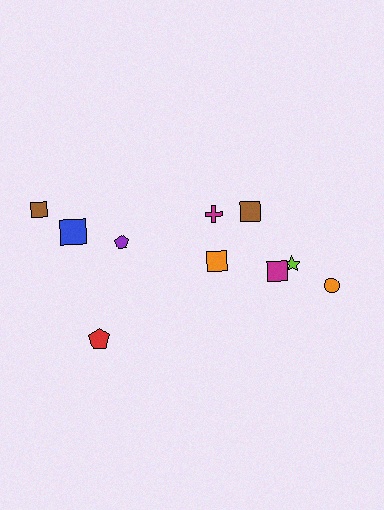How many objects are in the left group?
There are 4 objects.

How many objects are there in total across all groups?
There are 10 objects.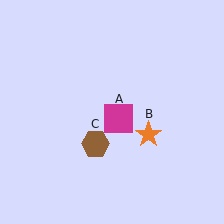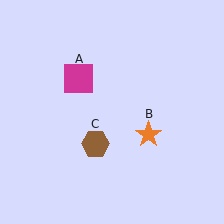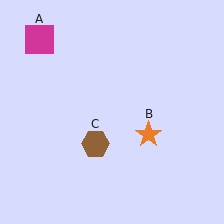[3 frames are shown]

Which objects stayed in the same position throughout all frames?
Orange star (object B) and brown hexagon (object C) remained stationary.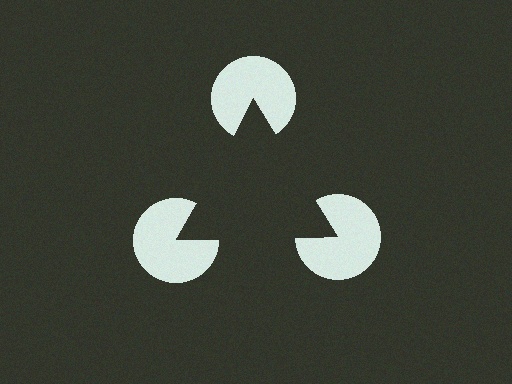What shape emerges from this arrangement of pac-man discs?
An illusory triangle — its edges are inferred from the aligned wedge cuts in the pac-man discs, not physically drawn.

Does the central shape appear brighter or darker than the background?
It typically appears slightly darker than the background, even though no actual brightness change is drawn.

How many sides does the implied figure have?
3 sides.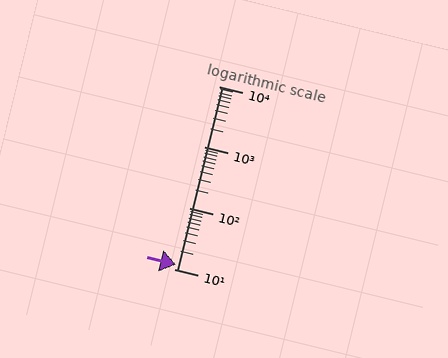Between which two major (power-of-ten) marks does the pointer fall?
The pointer is between 10 and 100.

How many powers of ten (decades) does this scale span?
The scale spans 3 decades, from 10 to 10000.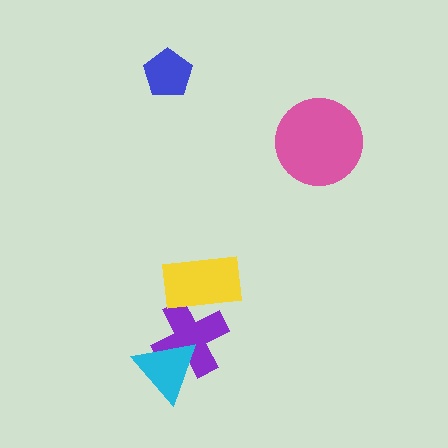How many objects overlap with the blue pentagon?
0 objects overlap with the blue pentagon.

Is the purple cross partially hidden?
Yes, it is partially covered by another shape.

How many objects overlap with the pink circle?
0 objects overlap with the pink circle.